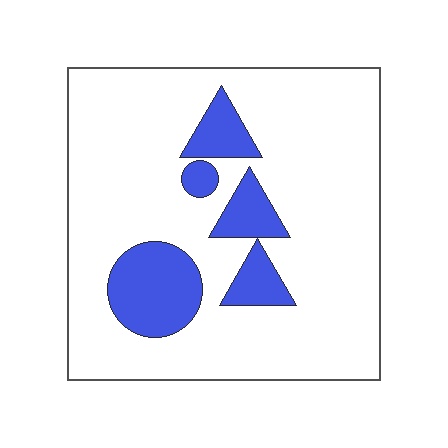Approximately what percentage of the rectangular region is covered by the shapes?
Approximately 15%.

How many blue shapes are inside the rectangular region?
5.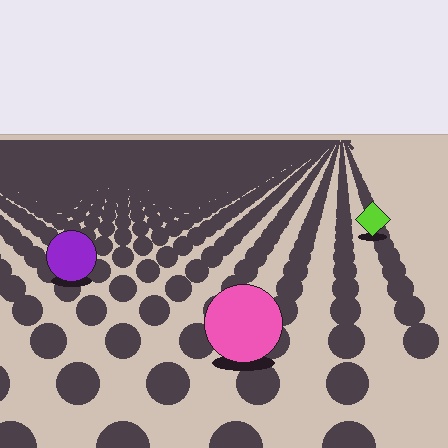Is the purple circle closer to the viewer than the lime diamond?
Yes. The purple circle is closer — you can tell from the texture gradient: the ground texture is coarser near it.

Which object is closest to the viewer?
The pink circle is closest. The texture marks near it are larger and more spread out.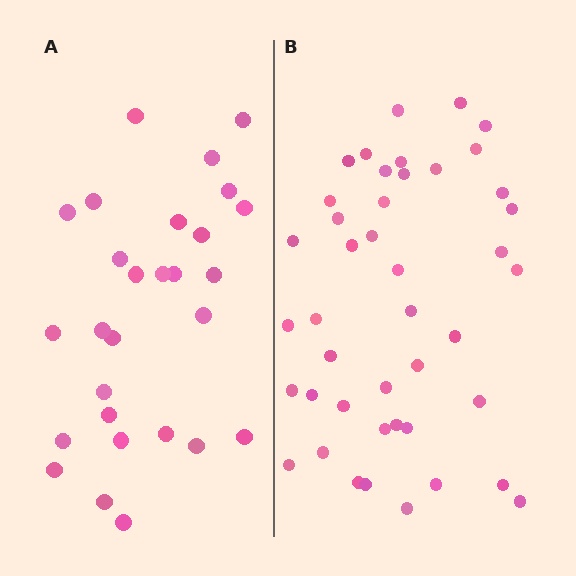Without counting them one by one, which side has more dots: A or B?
Region B (the right region) has more dots.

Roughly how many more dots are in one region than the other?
Region B has approximately 15 more dots than region A.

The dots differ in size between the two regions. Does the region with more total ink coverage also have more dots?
No. Region A has more total ink coverage because its dots are larger, but region B actually contains more individual dots. Total area can be misleading — the number of items is what matters here.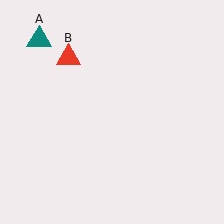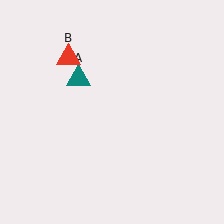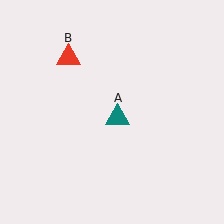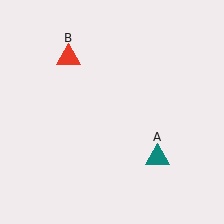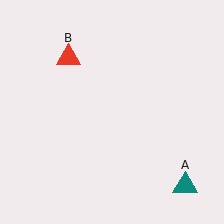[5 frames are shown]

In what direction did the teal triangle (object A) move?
The teal triangle (object A) moved down and to the right.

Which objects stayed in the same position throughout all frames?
Red triangle (object B) remained stationary.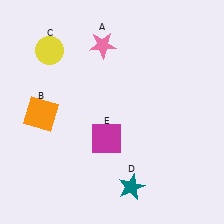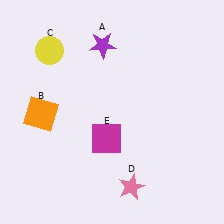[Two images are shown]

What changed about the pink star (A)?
In Image 1, A is pink. In Image 2, it changed to purple.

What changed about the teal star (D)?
In Image 1, D is teal. In Image 2, it changed to pink.